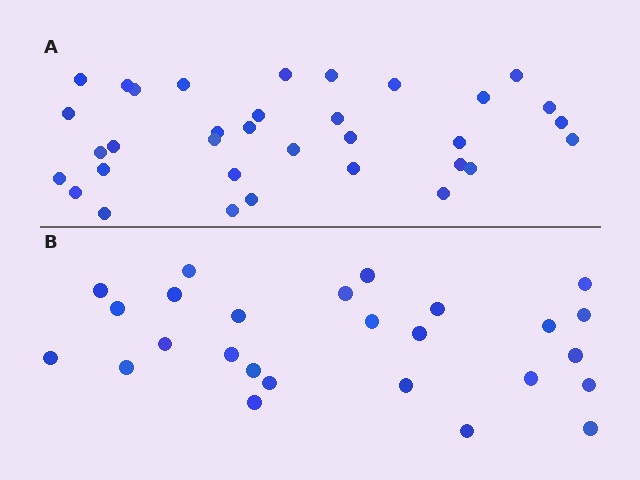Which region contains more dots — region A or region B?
Region A (the top region) has more dots.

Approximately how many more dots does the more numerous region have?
Region A has roughly 8 or so more dots than region B.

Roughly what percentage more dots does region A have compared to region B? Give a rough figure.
About 30% more.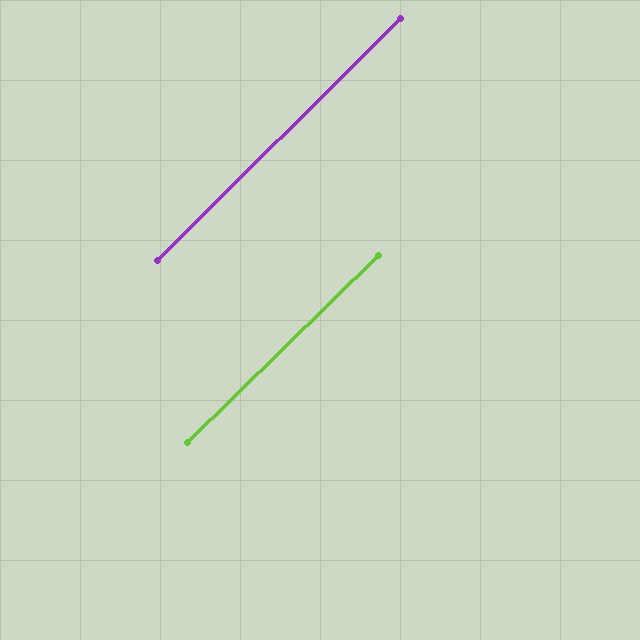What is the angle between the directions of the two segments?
Approximately 0 degrees.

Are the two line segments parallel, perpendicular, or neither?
Parallel — their directions differ by only 0.3°.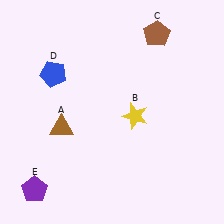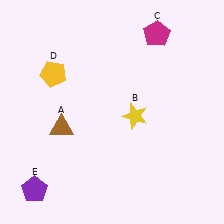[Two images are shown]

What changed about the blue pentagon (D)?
In Image 1, D is blue. In Image 2, it changed to yellow.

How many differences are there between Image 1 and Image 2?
There are 2 differences between the two images.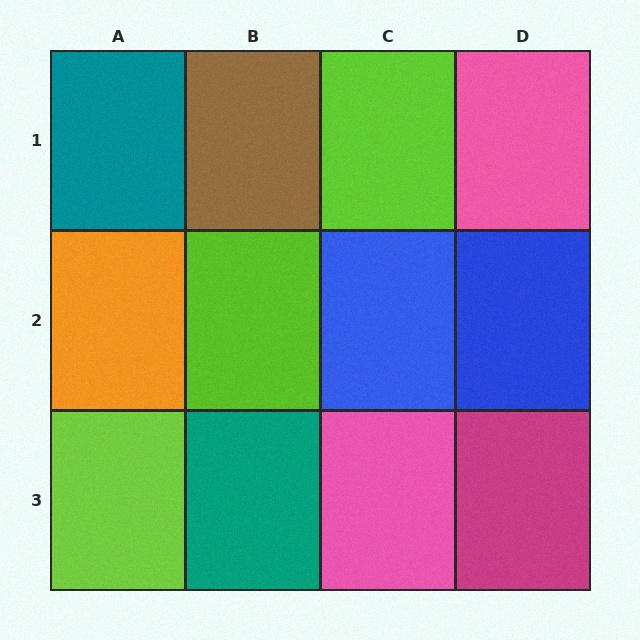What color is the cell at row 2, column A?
Orange.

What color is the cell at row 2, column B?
Lime.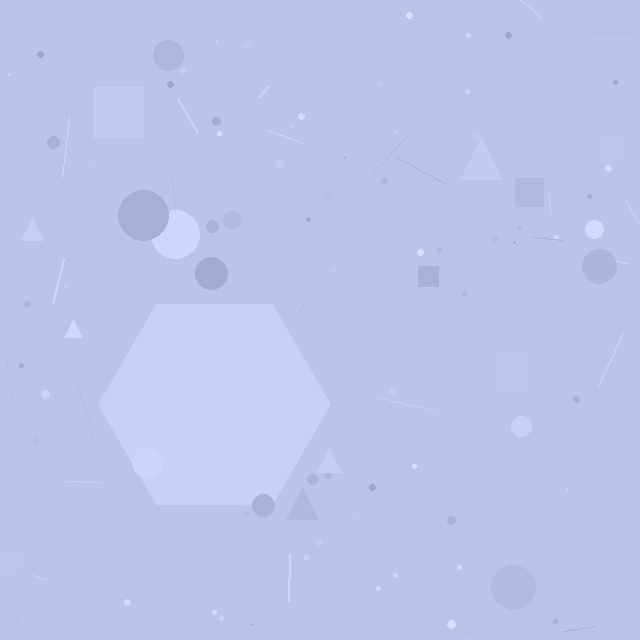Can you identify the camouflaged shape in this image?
The camouflaged shape is a hexagon.